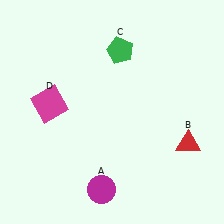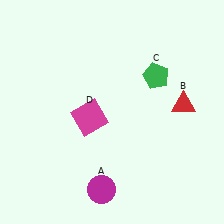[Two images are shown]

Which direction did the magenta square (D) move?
The magenta square (D) moved right.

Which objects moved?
The objects that moved are: the red triangle (B), the green pentagon (C), the magenta square (D).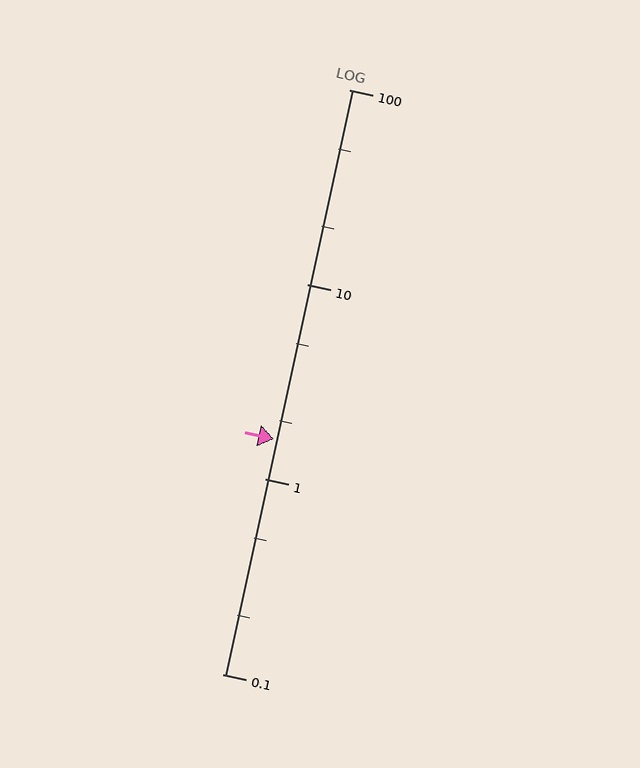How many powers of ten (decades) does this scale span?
The scale spans 3 decades, from 0.1 to 100.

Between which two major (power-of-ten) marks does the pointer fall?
The pointer is between 1 and 10.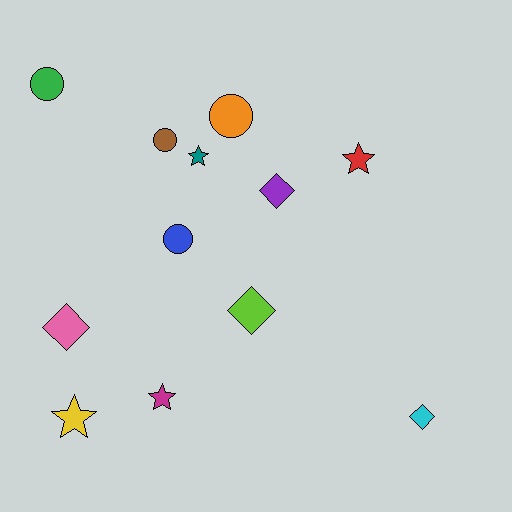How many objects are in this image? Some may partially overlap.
There are 12 objects.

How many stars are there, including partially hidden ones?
There are 4 stars.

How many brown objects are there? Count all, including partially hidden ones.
There is 1 brown object.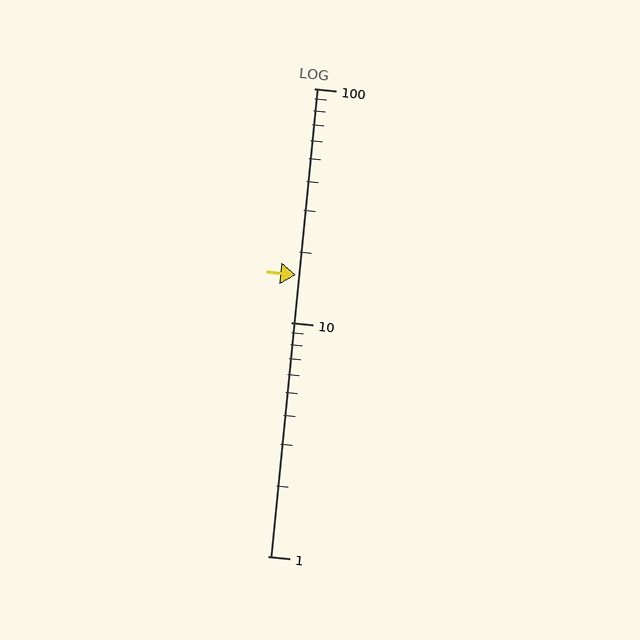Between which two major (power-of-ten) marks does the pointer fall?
The pointer is between 10 and 100.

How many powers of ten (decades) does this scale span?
The scale spans 2 decades, from 1 to 100.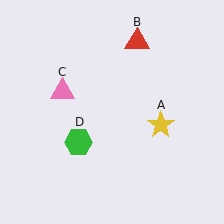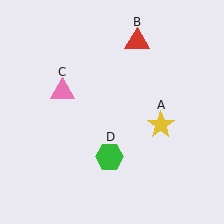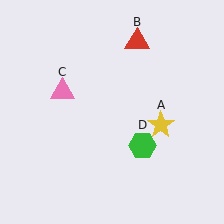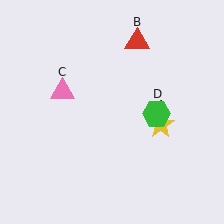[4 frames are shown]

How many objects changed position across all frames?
1 object changed position: green hexagon (object D).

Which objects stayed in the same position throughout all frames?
Yellow star (object A) and red triangle (object B) and pink triangle (object C) remained stationary.